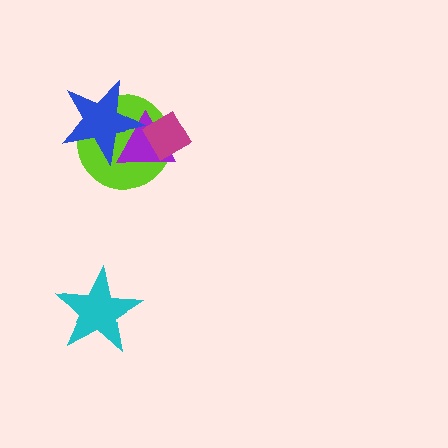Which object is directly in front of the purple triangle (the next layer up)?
The blue star is directly in front of the purple triangle.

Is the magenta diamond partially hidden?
No, no other shape covers it.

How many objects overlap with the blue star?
2 objects overlap with the blue star.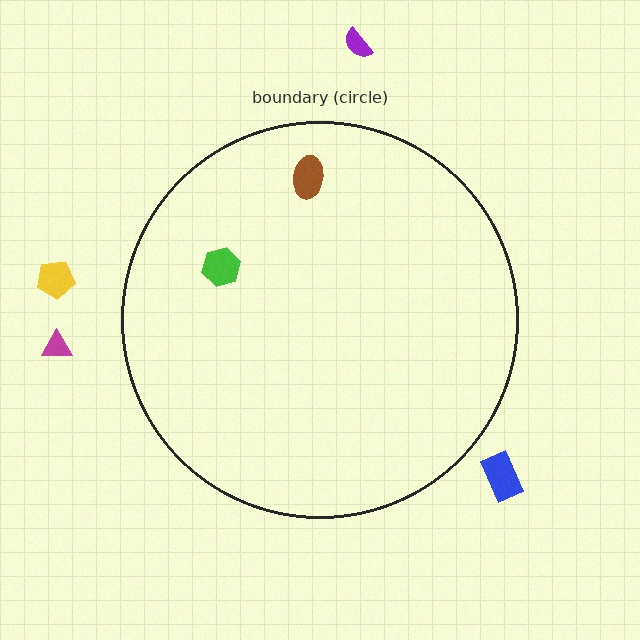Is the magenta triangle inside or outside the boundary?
Outside.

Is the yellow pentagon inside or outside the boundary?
Outside.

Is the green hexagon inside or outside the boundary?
Inside.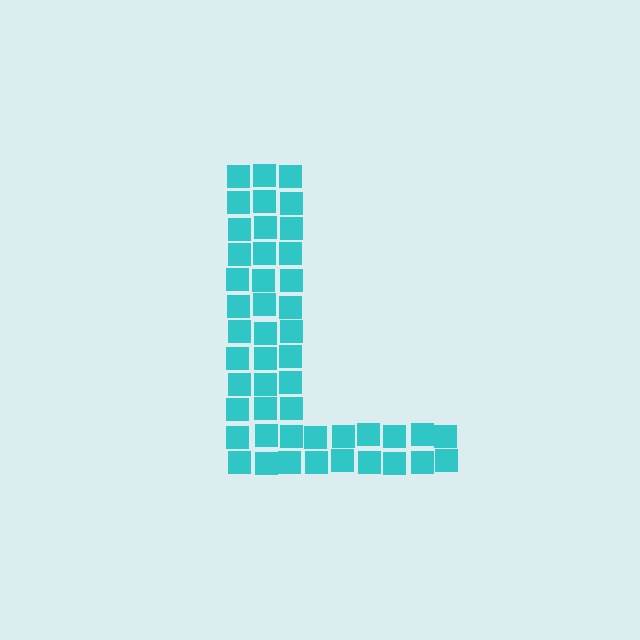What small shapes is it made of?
It is made of small squares.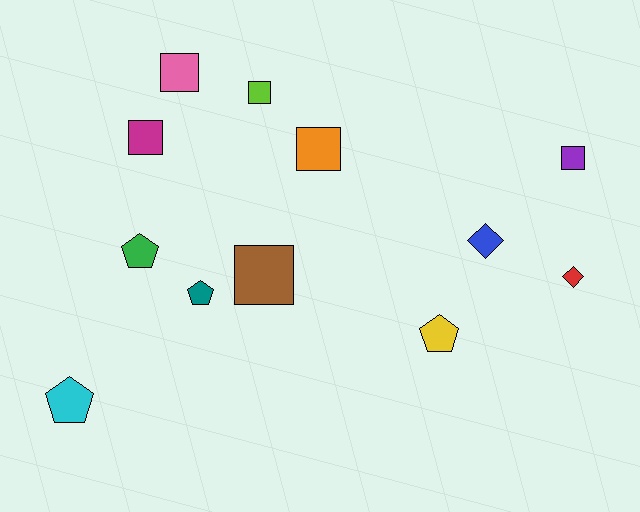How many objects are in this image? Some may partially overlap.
There are 12 objects.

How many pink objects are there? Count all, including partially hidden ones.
There is 1 pink object.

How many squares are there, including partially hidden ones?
There are 6 squares.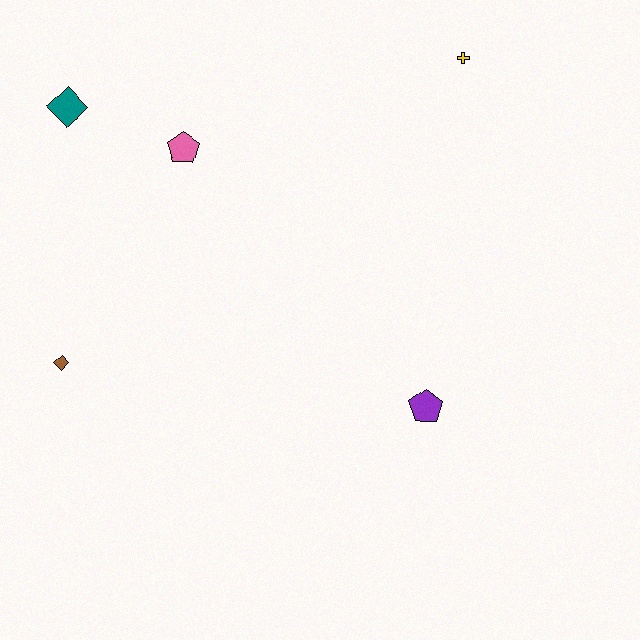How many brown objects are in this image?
There is 1 brown object.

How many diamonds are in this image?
There are 2 diamonds.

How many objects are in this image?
There are 5 objects.